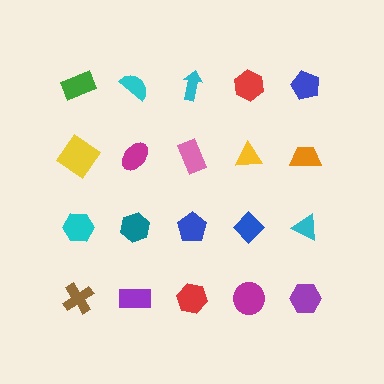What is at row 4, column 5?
A purple hexagon.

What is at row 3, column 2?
A teal hexagon.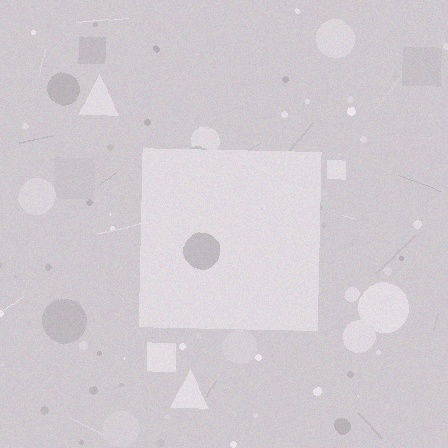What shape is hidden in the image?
A square is hidden in the image.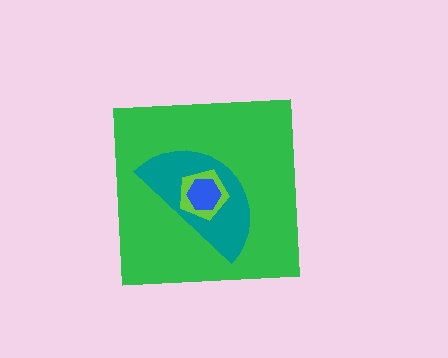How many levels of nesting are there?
4.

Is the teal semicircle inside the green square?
Yes.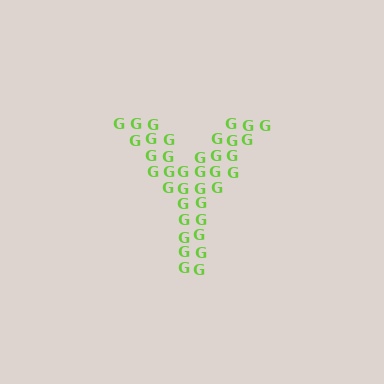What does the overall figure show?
The overall figure shows the letter Y.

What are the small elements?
The small elements are letter G's.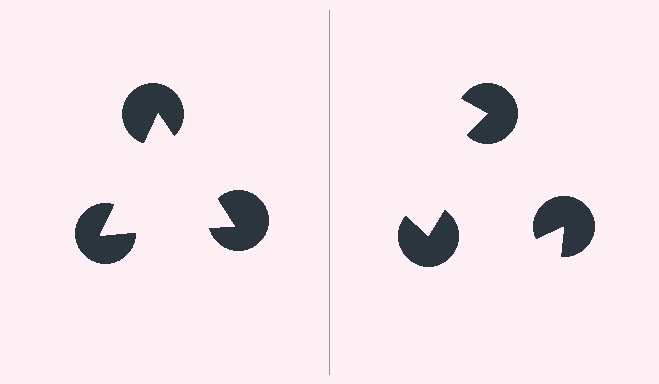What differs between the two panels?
The pac-man discs are positioned identically on both sides; only the wedge orientations differ. On the left they align to a triangle; on the right they are misaligned.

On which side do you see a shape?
An illusory triangle appears on the left side. On the right side the wedge cuts are rotated, so no coherent shape forms.